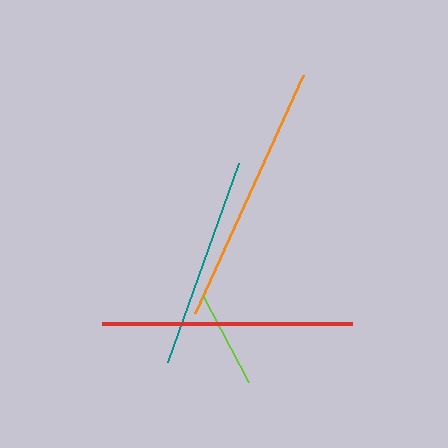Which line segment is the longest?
The orange line is the longest at approximately 261 pixels.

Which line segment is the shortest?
The lime line is the shortest at approximately 99 pixels.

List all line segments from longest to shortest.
From longest to shortest: orange, red, teal, lime.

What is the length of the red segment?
The red segment is approximately 250 pixels long.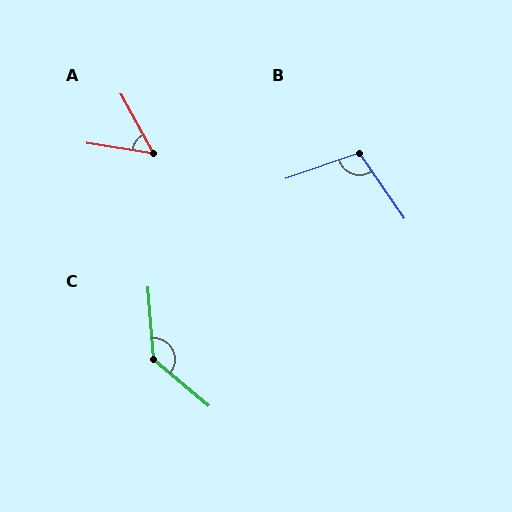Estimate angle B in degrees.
Approximately 106 degrees.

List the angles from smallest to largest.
A (52°), B (106°), C (135°).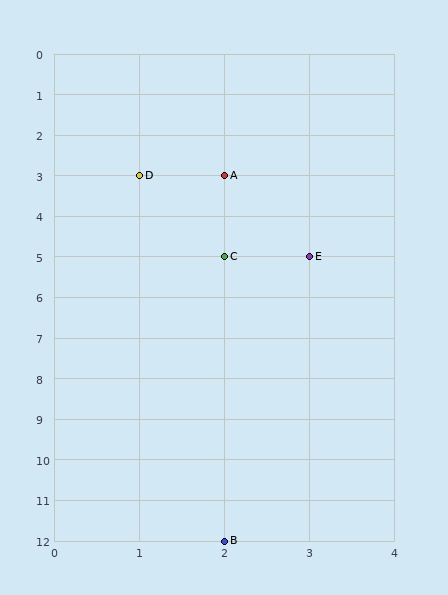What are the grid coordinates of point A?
Point A is at grid coordinates (2, 3).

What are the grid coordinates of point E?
Point E is at grid coordinates (3, 5).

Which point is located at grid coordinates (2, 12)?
Point B is at (2, 12).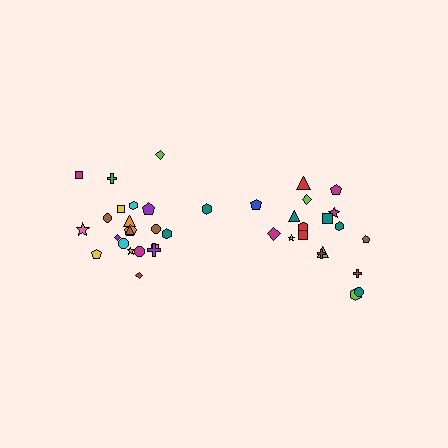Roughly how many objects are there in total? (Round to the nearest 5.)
Roughly 40 objects in total.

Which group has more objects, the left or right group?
The left group.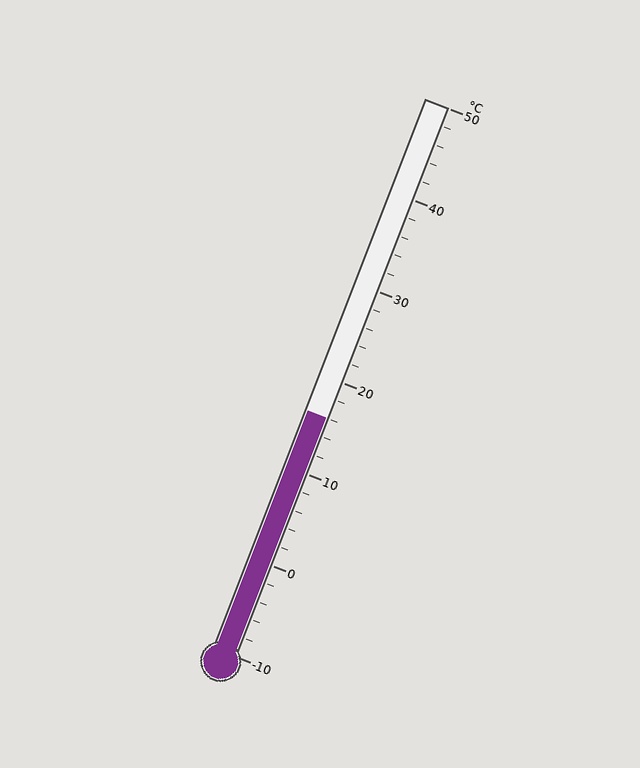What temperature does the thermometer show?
The thermometer shows approximately 16°C.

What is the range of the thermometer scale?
The thermometer scale ranges from -10°C to 50°C.